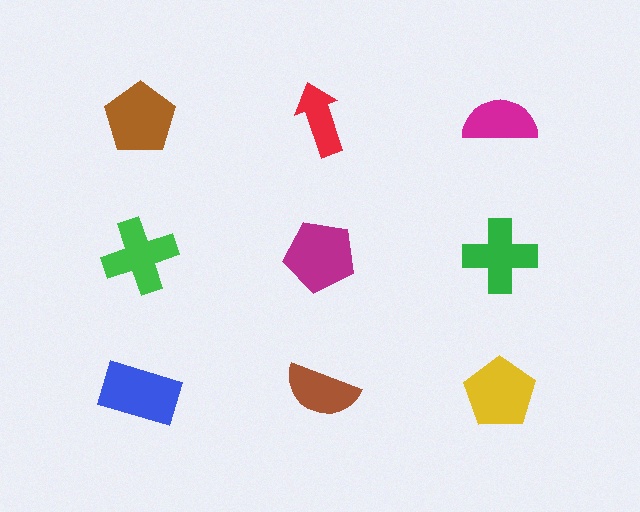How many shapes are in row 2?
3 shapes.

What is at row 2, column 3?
A green cross.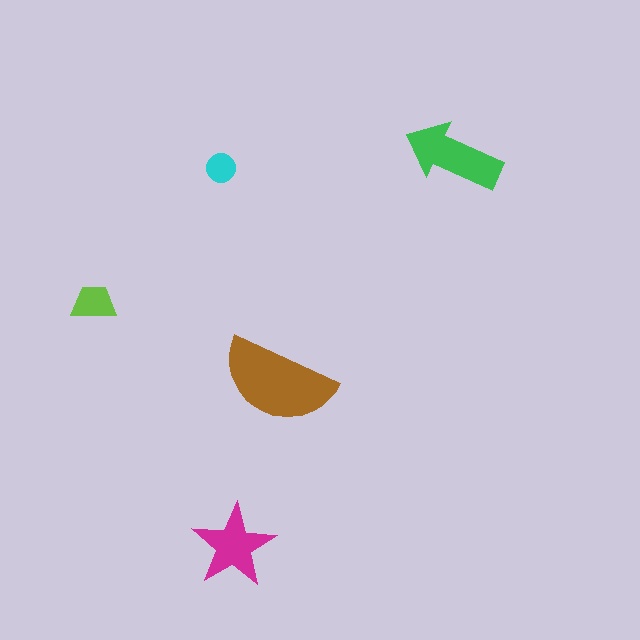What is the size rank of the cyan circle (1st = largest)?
5th.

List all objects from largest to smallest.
The brown semicircle, the green arrow, the magenta star, the lime trapezoid, the cyan circle.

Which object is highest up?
The green arrow is topmost.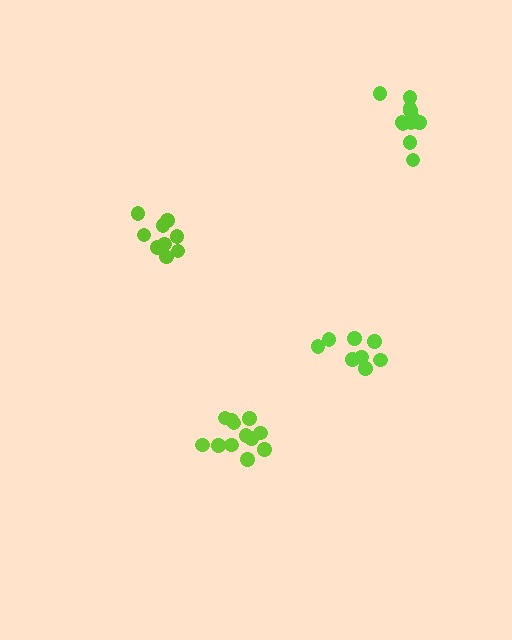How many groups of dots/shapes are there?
There are 4 groups.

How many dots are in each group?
Group 1: 11 dots, Group 2: 9 dots, Group 3: 12 dots, Group 4: 8 dots (40 total).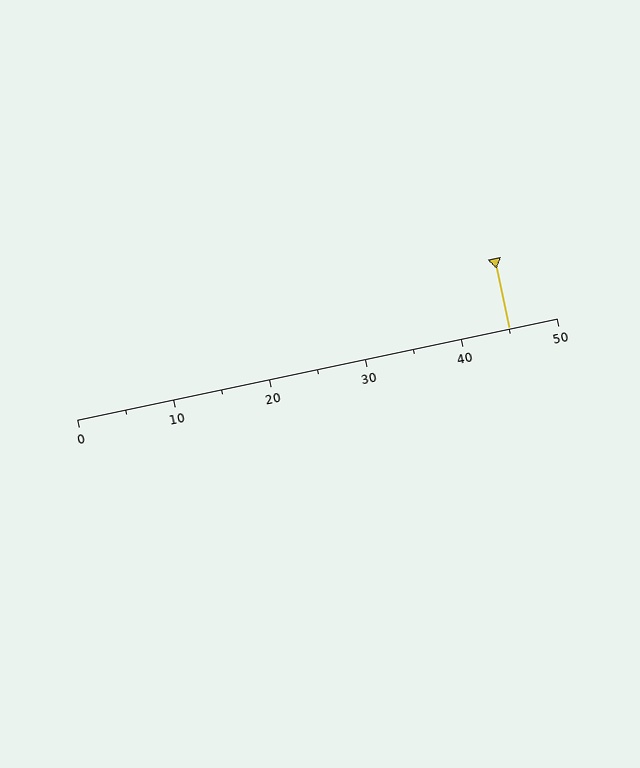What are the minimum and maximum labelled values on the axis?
The axis runs from 0 to 50.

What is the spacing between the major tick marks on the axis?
The major ticks are spaced 10 apart.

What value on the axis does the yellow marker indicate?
The marker indicates approximately 45.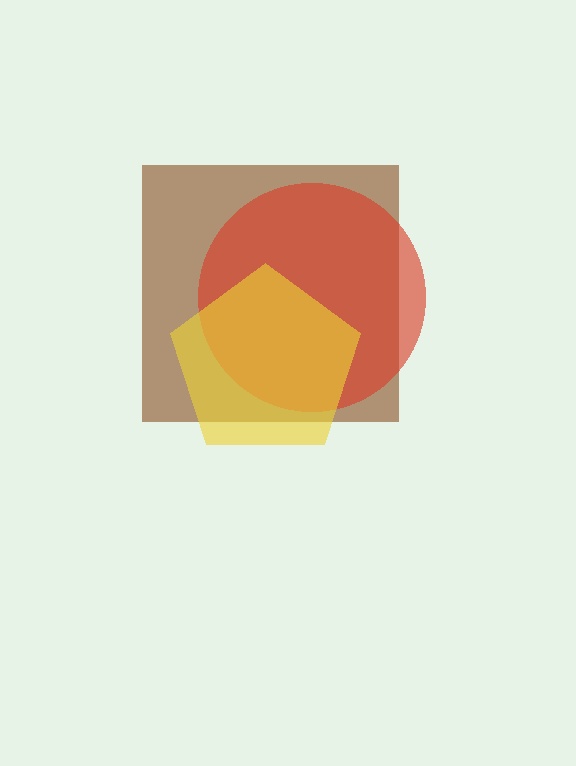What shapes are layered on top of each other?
The layered shapes are: a brown square, a red circle, a yellow pentagon.